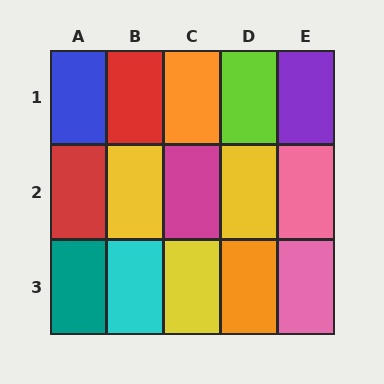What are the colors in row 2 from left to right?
Red, yellow, magenta, yellow, pink.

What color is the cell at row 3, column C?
Yellow.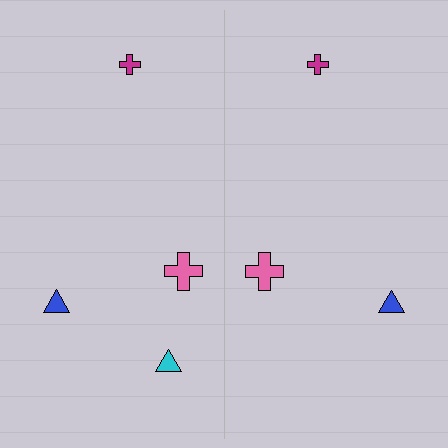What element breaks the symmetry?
A cyan triangle is missing from the right side.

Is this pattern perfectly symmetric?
No, the pattern is not perfectly symmetric. A cyan triangle is missing from the right side.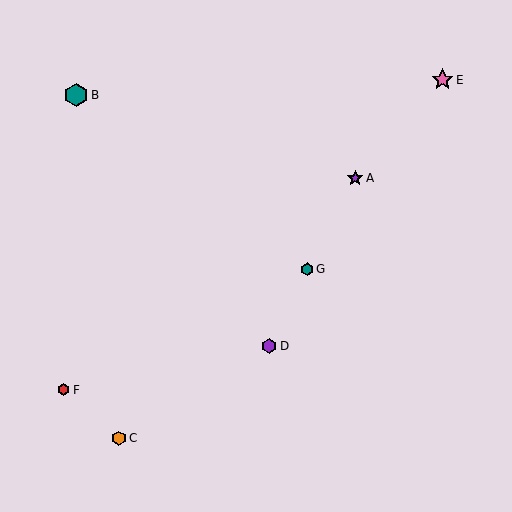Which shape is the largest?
The teal hexagon (labeled B) is the largest.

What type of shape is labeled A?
Shape A is a purple star.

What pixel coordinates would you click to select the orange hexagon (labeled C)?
Click at (119, 438) to select the orange hexagon C.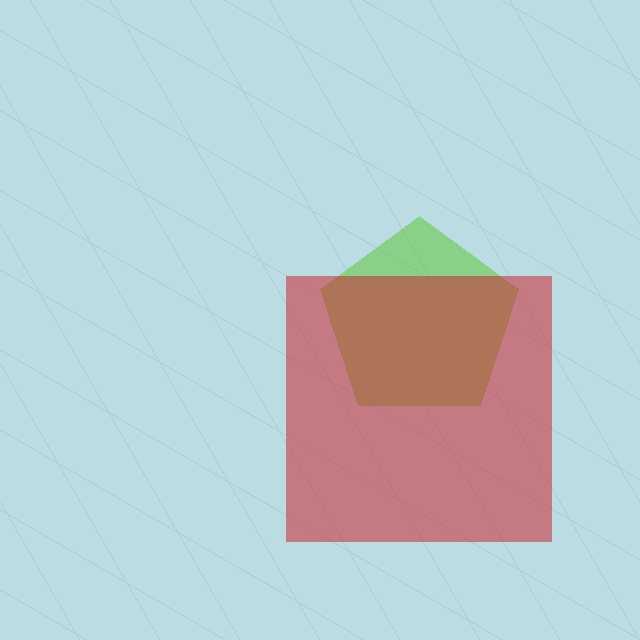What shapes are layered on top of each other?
The layered shapes are: a lime pentagon, a red square.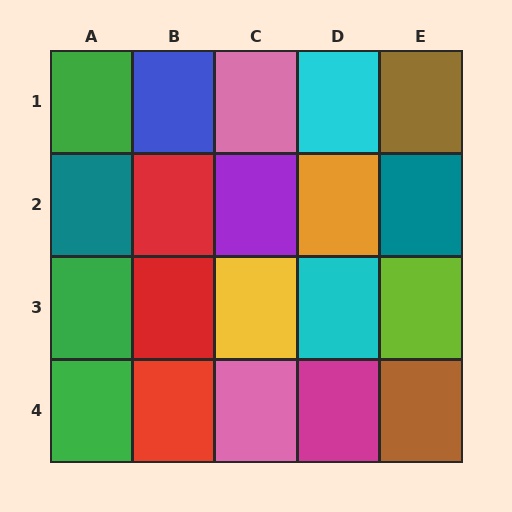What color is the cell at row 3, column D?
Cyan.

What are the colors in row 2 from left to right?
Teal, red, purple, orange, teal.